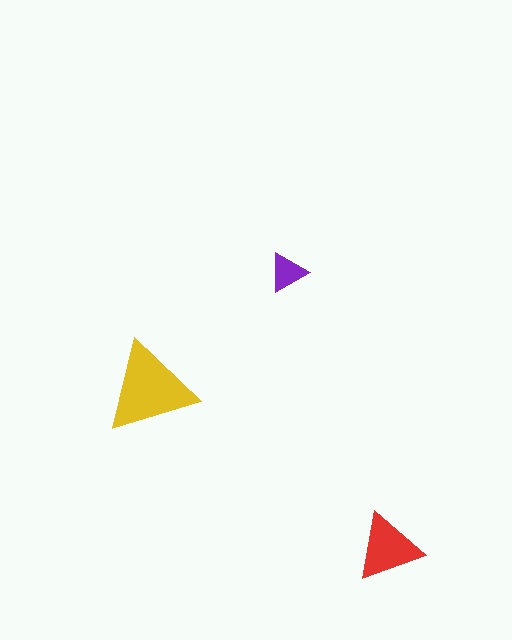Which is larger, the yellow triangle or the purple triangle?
The yellow one.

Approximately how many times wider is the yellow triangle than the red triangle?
About 1.5 times wider.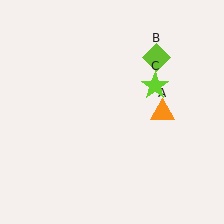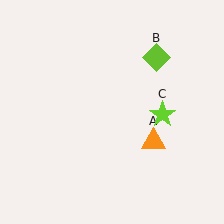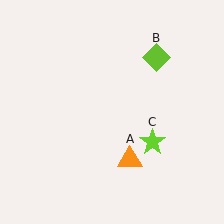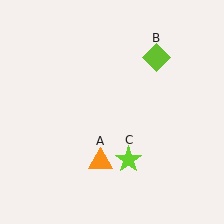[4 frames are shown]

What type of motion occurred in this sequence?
The orange triangle (object A), lime star (object C) rotated clockwise around the center of the scene.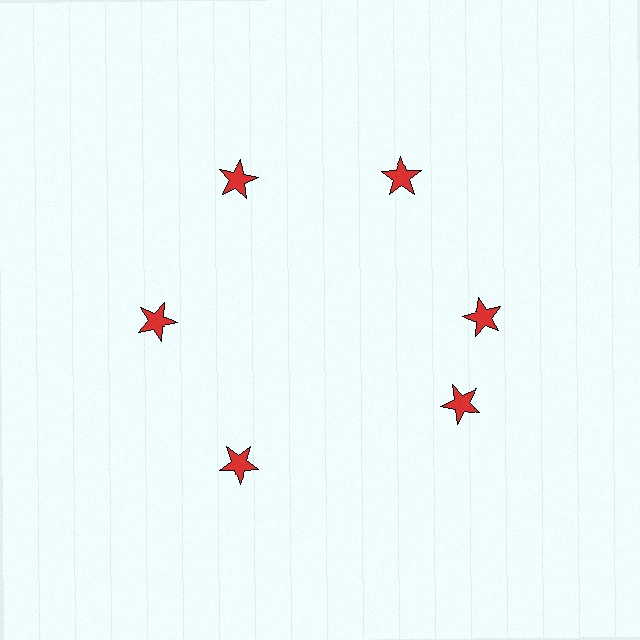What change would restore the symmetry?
The symmetry would be restored by rotating it back into even spacing with its neighbors so that all 6 stars sit at equal angles and equal distance from the center.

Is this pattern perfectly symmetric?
No. The 6 red stars are arranged in a ring, but one element near the 5 o'clock position is rotated out of alignment along the ring, breaking the 6-fold rotational symmetry.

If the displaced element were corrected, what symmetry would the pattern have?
It would have 6-fold rotational symmetry — the pattern would map onto itself every 60 degrees.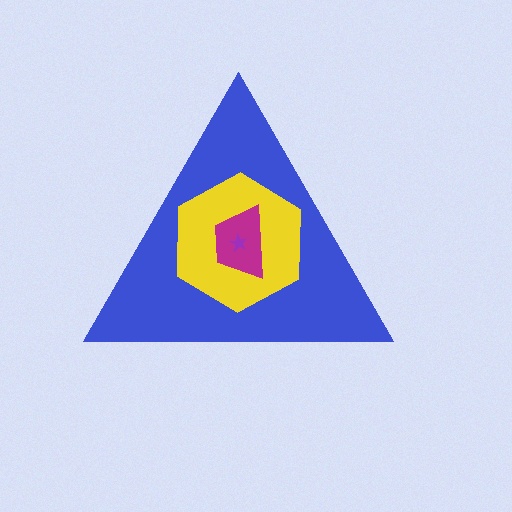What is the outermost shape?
The blue triangle.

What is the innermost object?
The purple star.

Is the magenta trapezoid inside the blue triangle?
Yes.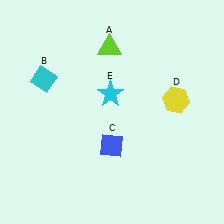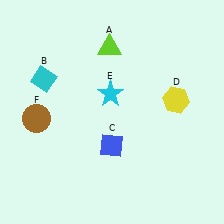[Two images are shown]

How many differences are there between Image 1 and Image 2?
There is 1 difference between the two images.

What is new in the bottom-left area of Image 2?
A brown circle (F) was added in the bottom-left area of Image 2.